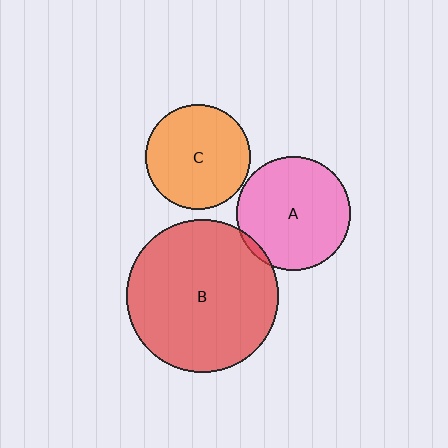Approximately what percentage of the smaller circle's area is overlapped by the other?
Approximately 5%.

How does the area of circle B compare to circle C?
Approximately 2.1 times.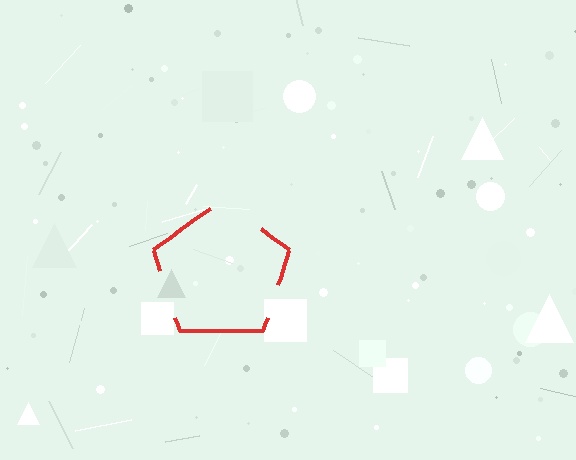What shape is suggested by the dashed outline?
The dashed outline suggests a pentagon.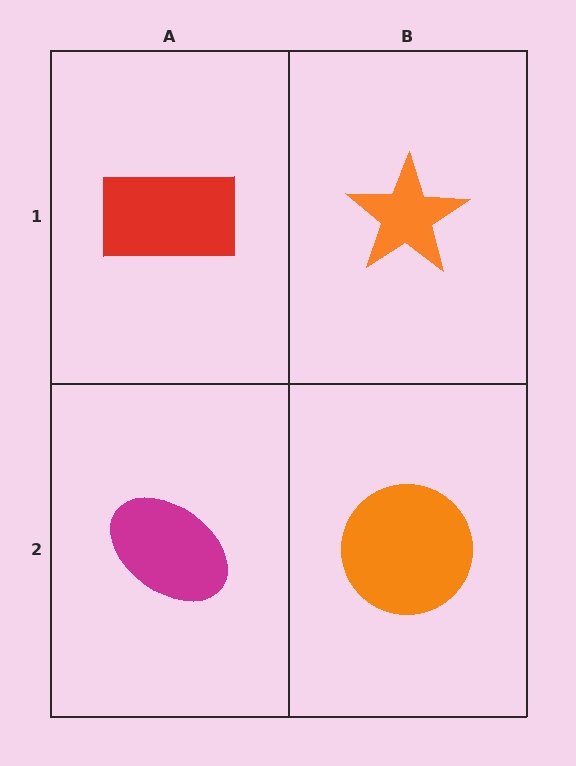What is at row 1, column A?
A red rectangle.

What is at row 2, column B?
An orange circle.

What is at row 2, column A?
A magenta ellipse.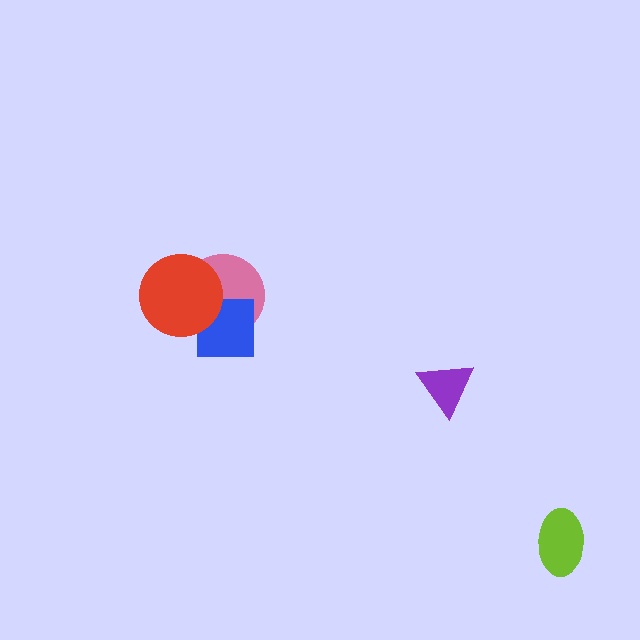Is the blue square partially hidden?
Yes, it is partially covered by another shape.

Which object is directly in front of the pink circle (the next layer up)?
The blue square is directly in front of the pink circle.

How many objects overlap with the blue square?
2 objects overlap with the blue square.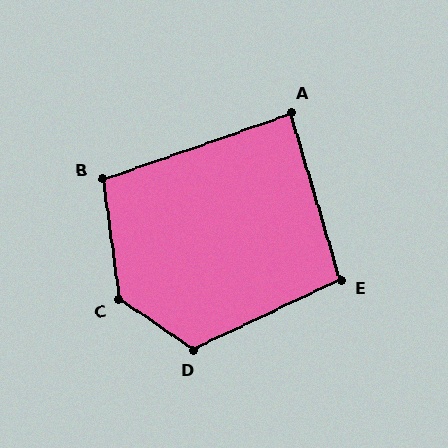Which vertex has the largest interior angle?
C, at approximately 132 degrees.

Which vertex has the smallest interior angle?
A, at approximately 87 degrees.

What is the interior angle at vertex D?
Approximately 121 degrees (obtuse).